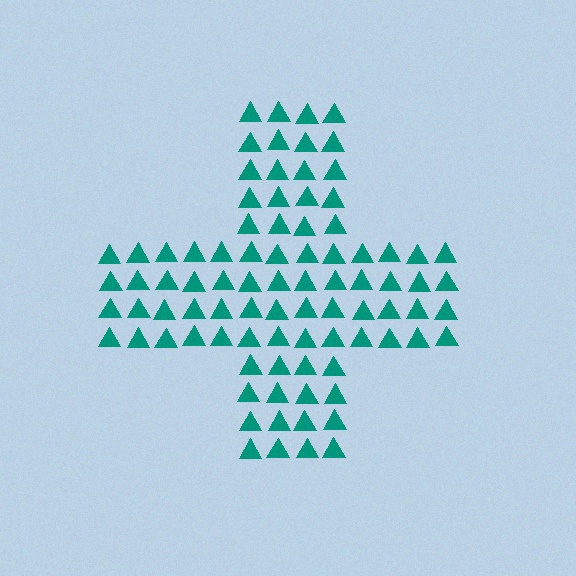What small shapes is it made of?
It is made of small triangles.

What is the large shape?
The large shape is a cross.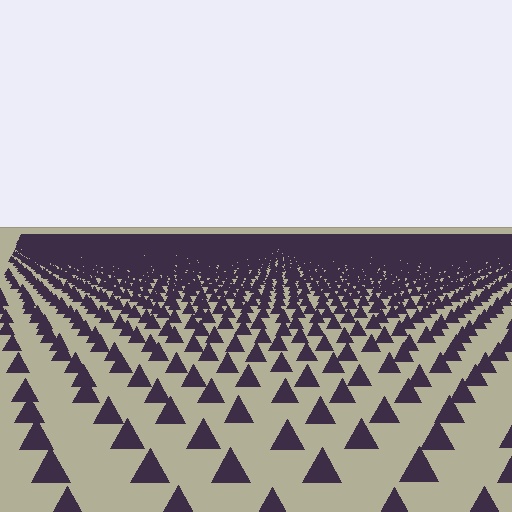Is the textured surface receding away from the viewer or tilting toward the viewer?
The surface is receding away from the viewer. Texture elements get smaller and denser toward the top.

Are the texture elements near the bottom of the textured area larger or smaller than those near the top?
Larger. Near the bottom, elements are closer to the viewer and appear at a bigger on-screen size.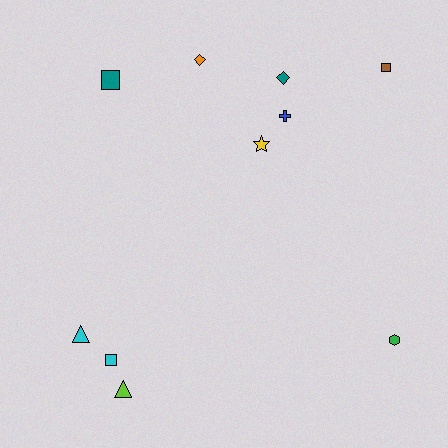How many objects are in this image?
There are 10 objects.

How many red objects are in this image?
There are no red objects.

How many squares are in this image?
There are 3 squares.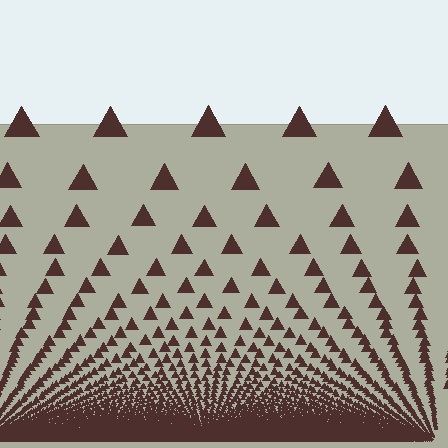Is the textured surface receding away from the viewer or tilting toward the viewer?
The surface appears to tilt toward the viewer. Texture elements get larger and sparser toward the top.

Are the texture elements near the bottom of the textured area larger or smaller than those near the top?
Smaller. The gradient is inverted — elements near the bottom are smaller and denser.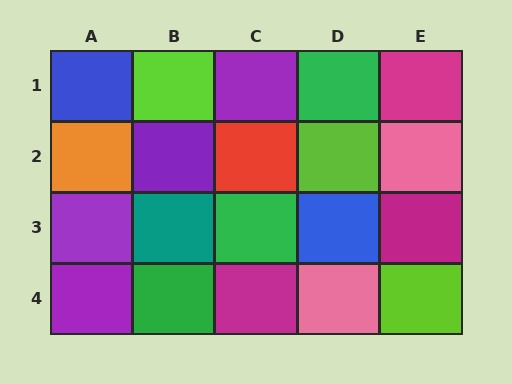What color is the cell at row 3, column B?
Teal.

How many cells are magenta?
3 cells are magenta.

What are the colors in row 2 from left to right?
Orange, purple, red, lime, pink.